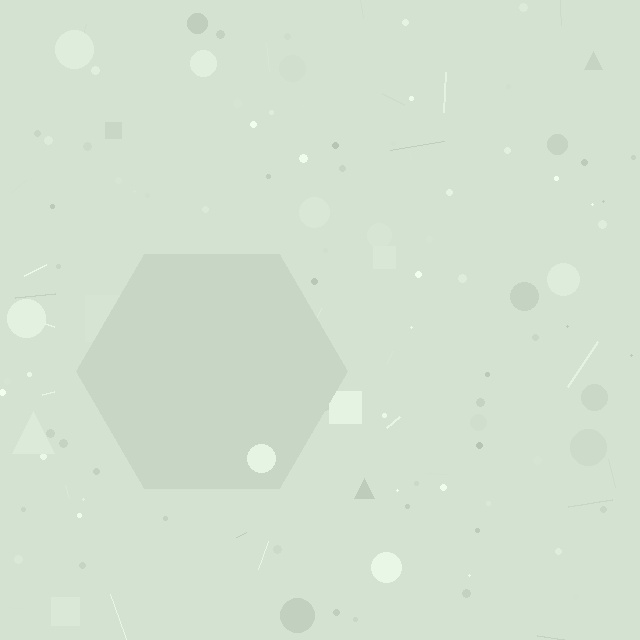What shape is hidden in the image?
A hexagon is hidden in the image.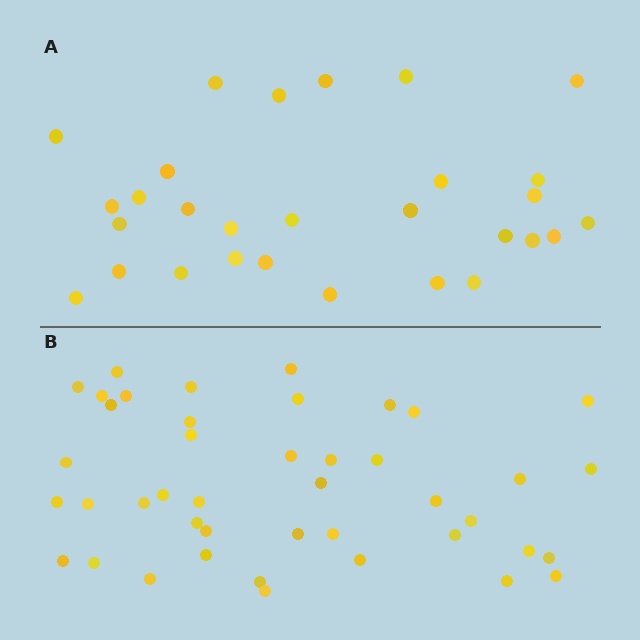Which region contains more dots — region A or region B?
Region B (the bottom region) has more dots.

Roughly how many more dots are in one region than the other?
Region B has approximately 15 more dots than region A.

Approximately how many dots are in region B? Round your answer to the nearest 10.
About 40 dots. (The exact count is 43, which rounds to 40.)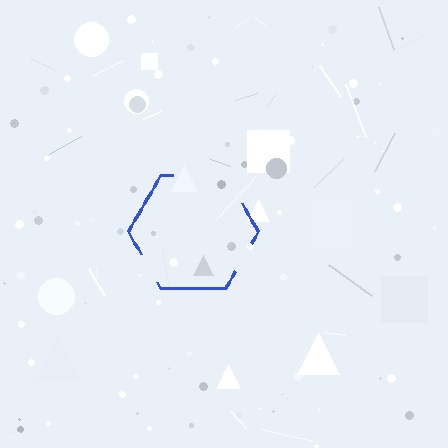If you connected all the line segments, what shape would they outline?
They would outline a hexagon.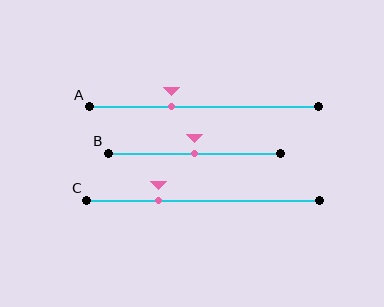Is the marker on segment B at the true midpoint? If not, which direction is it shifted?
Yes, the marker on segment B is at the true midpoint.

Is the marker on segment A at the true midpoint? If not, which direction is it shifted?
No, the marker on segment A is shifted to the left by about 14% of the segment length.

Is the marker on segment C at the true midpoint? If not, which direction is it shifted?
No, the marker on segment C is shifted to the left by about 19% of the segment length.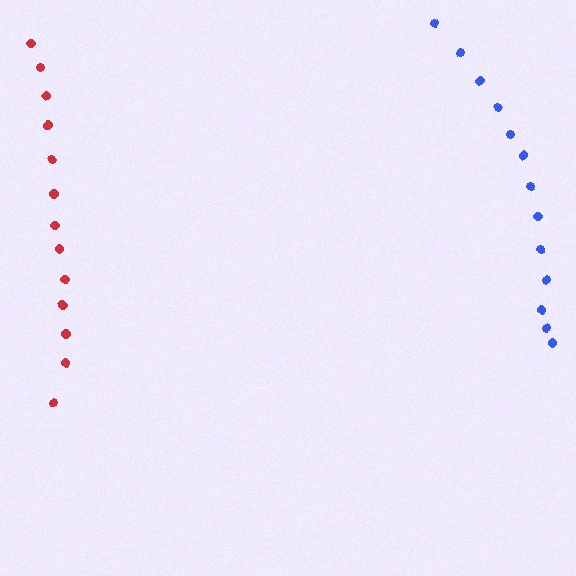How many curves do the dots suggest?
There are 2 distinct paths.